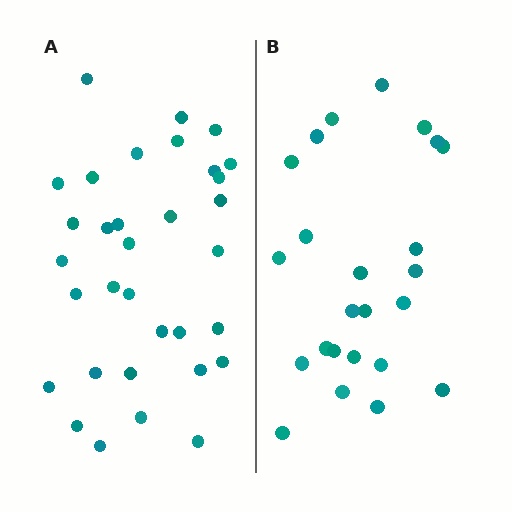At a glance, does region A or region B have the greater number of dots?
Region A (the left region) has more dots.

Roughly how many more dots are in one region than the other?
Region A has roughly 8 or so more dots than region B.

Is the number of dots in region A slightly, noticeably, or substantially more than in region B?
Region A has noticeably more, but not dramatically so. The ratio is roughly 1.4 to 1.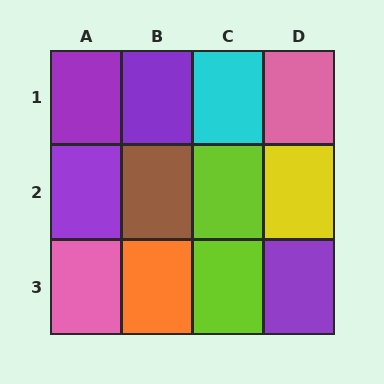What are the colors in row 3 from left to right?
Pink, orange, lime, purple.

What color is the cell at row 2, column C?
Lime.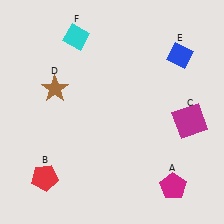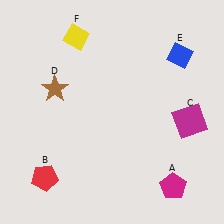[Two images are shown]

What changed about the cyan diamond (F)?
In Image 1, F is cyan. In Image 2, it changed to yellow.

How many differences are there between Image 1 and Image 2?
There is 1 difference between the two images.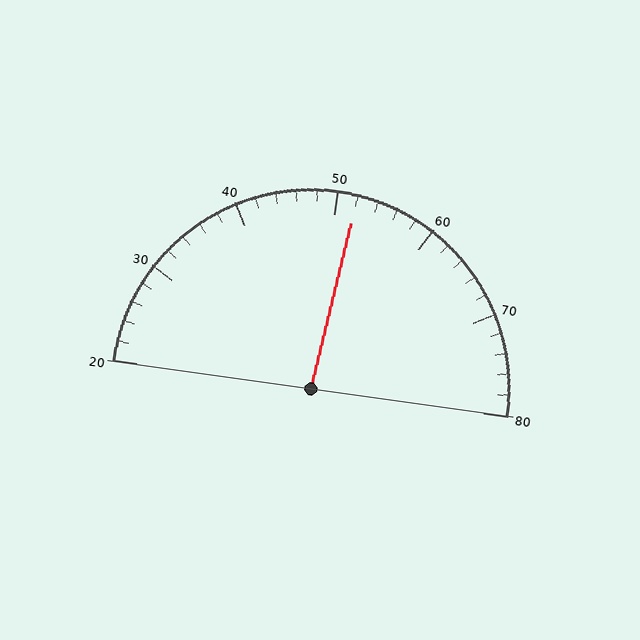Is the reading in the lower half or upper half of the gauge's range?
The reading is in the upper half of the range (20 to 80).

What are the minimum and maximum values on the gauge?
The gauge ranges from 20 to 80.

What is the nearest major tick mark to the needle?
The nearest major tick mark is 50.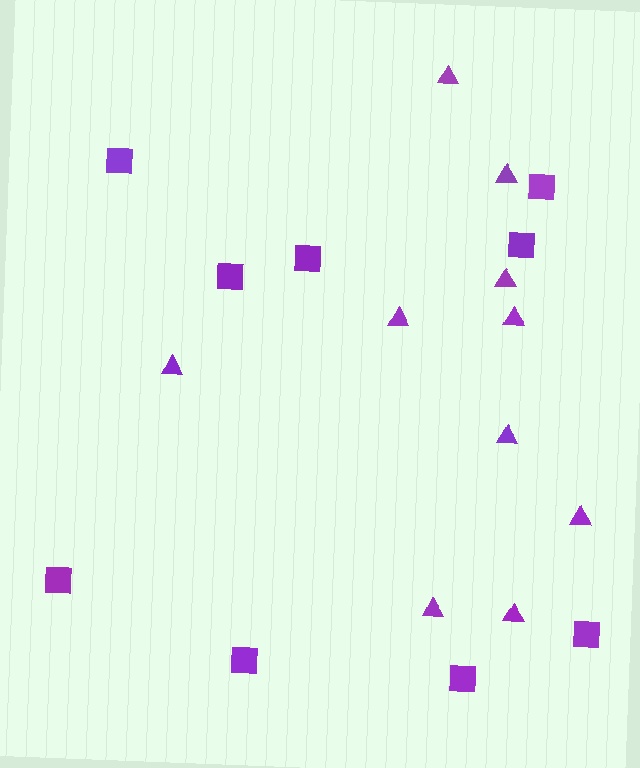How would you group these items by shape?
There are 2 groups: one group of squares (9) and one group of triangles (10).